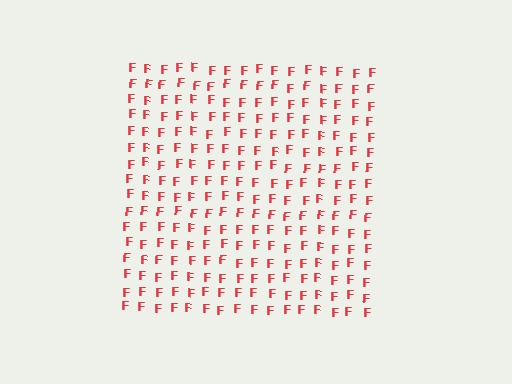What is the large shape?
The large shape is a square.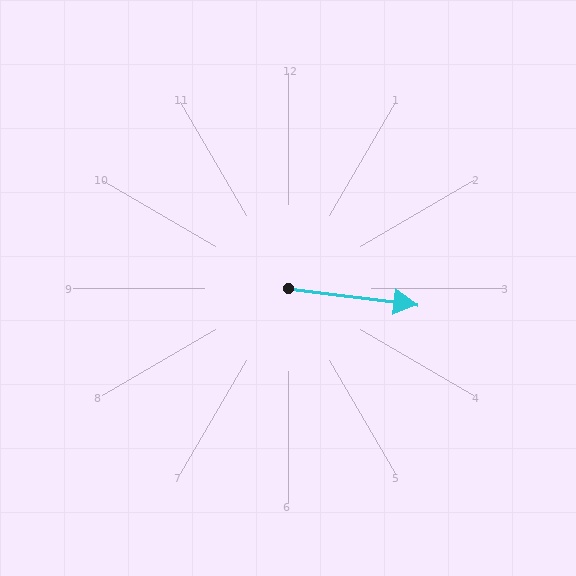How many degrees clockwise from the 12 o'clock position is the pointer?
Approximately 97 degrees.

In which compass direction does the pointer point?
East.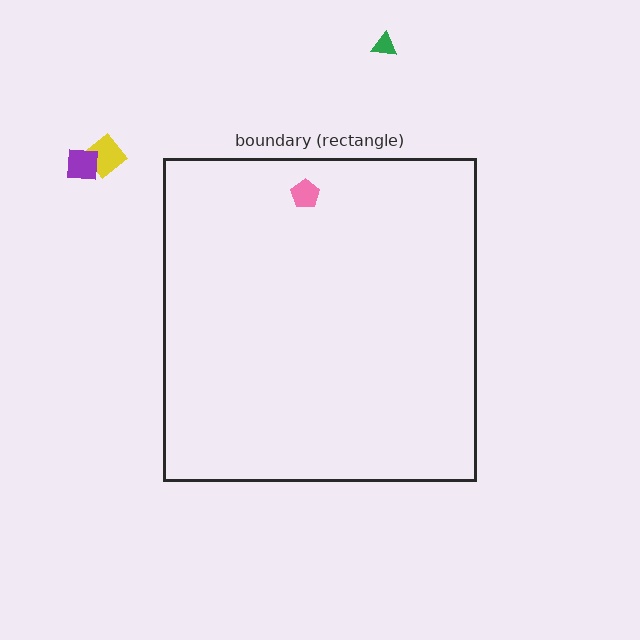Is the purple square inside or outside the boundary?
Outside.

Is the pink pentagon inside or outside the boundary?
Inside.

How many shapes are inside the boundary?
1 inside, 3 outside.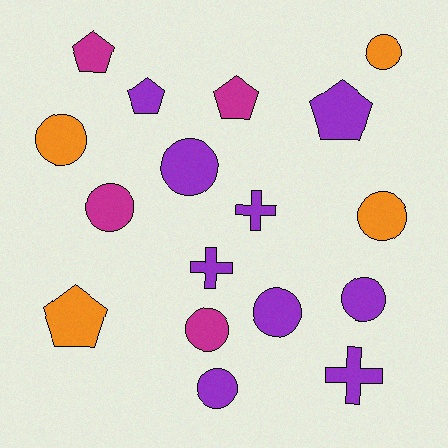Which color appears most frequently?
Purple, with 9 objects.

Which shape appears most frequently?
Circle, with 9 objects.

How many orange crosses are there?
There are no orange crosses.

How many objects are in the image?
There are 17 objects.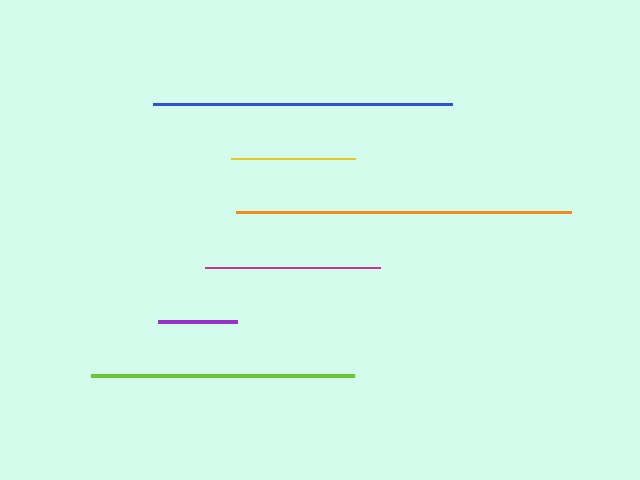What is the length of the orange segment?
The orange segment is approximately 336 pixels long.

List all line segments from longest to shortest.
From longest to shortest: orange, blue, lime, magenta, yellow, purple.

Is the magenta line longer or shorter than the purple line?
The magenta line is longer than the purple line.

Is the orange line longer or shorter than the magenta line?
The orange line is longer than the magenta line.